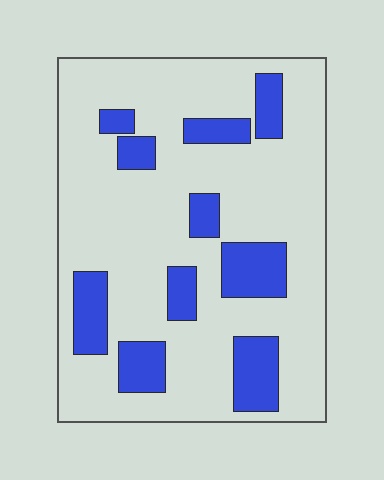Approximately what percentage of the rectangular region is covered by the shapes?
Approximately 20%.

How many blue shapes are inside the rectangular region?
10.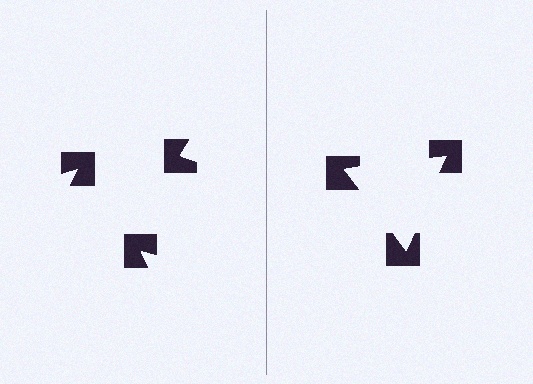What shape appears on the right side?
An illusory triangle.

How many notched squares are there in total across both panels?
6 — 3 on each side.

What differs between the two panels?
The notched squares are positioned identically on both sides; only the wedge orientations differ. On the right they align to a triangle; on the left they are misaligned.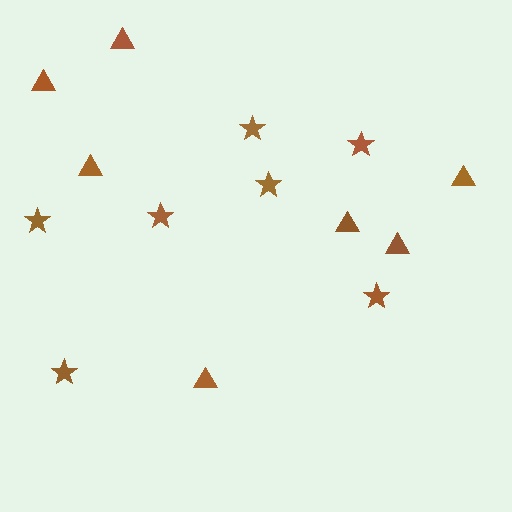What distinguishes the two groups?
There are 2 groups: one group of stars (7) and one group of triangles (7).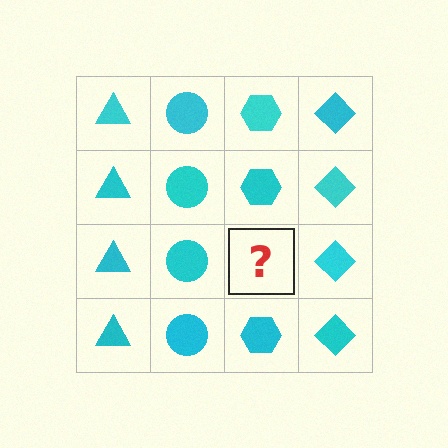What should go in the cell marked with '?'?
The missing cell should contain a cyan hexagon.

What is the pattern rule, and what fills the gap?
The rule is that each column has a consistent shape. The gap should be filled with a cyan hexagon.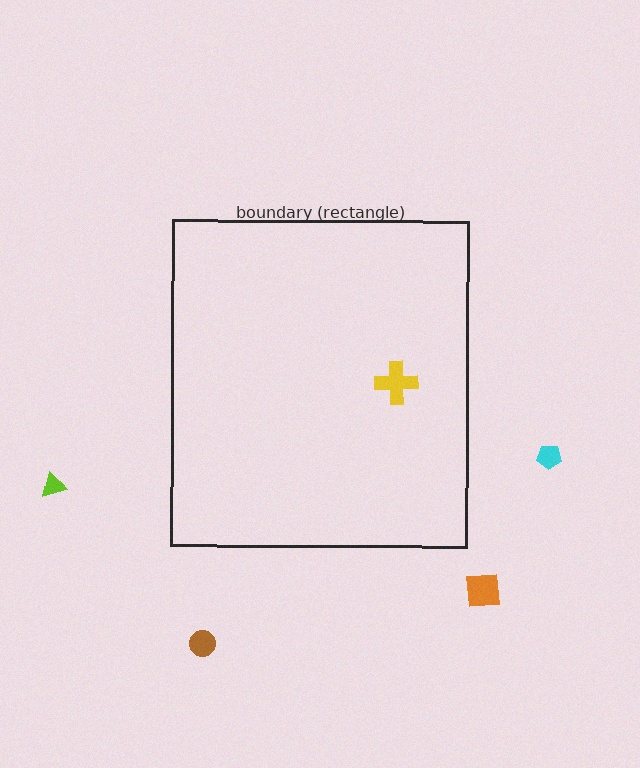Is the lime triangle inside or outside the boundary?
Outside.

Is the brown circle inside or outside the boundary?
Outside.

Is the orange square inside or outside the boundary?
Outside.